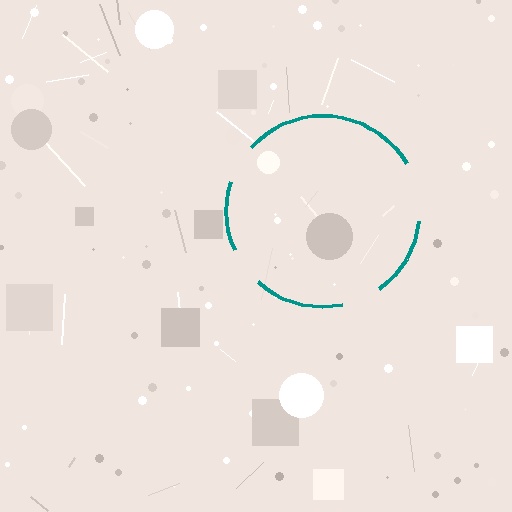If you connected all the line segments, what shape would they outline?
They would outline a circle.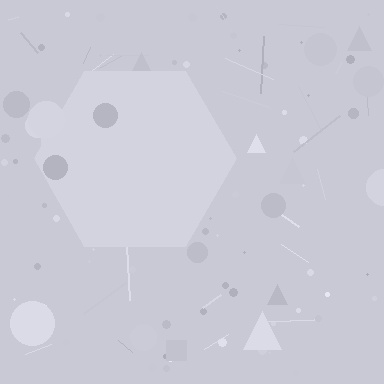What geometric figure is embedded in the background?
A hexagon is embedded in the background.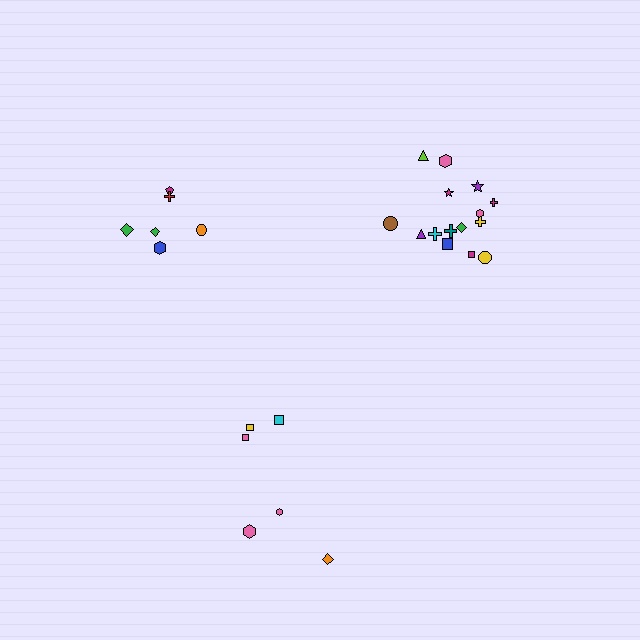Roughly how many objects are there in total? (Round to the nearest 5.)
Roughly 25 objects in total.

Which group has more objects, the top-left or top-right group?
The top-right group.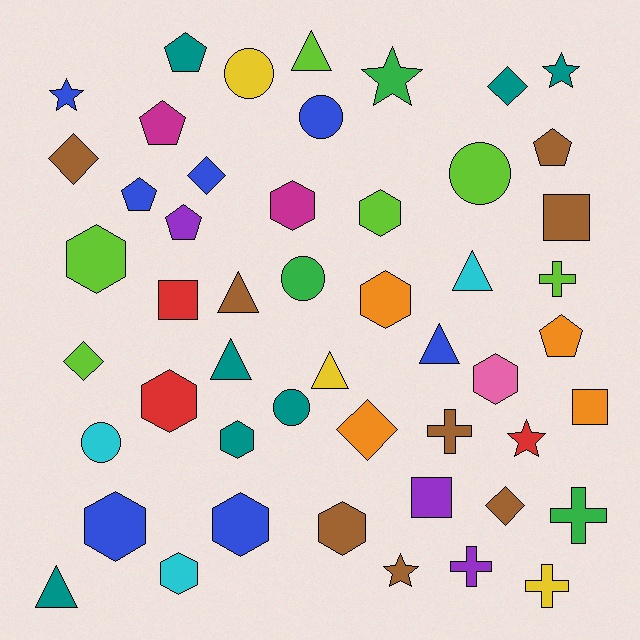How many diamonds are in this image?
There are 6 diamonds.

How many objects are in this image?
There are 50 objects.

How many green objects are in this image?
There are 3 green objects.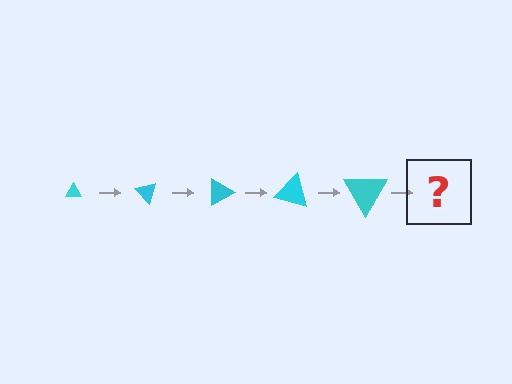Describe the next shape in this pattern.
It should be a triangle, larger than the previous one and rotated 225 degrees from the start.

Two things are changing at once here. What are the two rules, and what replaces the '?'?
The two rules are that the triangle grows larger each step and it rotates 45 degrees each step. The '?' should be a triangle, larger than the previous one and rotated 225 degrees from the start.